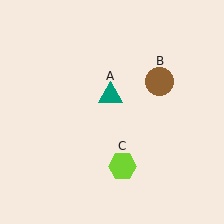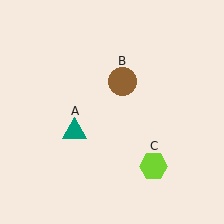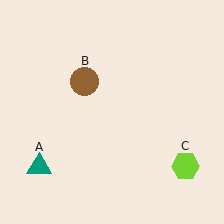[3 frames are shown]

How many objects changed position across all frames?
3 objects changed position: teal triangle (object A), brown circle (object B), lime hexagon (object C).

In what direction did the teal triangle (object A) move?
The teal triangle (object A) moved down and to the left.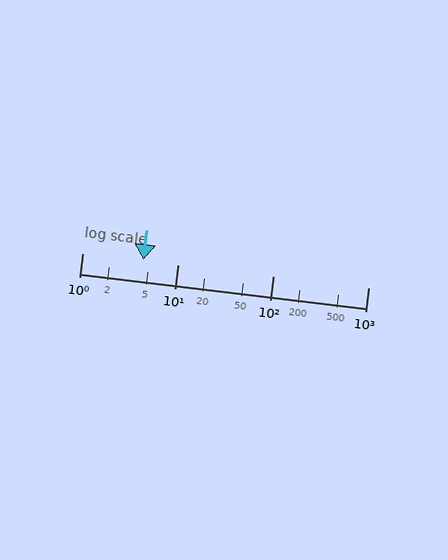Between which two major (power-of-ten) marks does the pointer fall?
The pointer is between 1 and 10.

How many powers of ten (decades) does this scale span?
The scale spans 3 decades, from 1 to 1000.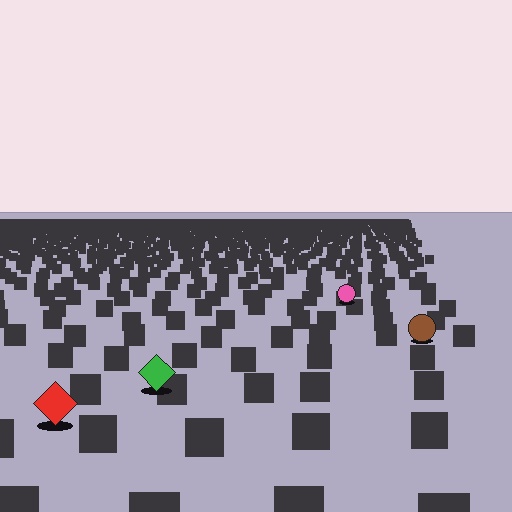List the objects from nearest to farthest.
From nearest to farthest: the red diamond, the green diamond, the brown circle, the pink circle.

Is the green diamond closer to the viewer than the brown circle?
Yes. The green diamond is closer — you can tell from the texture gradient: the ground texture is coarser near it.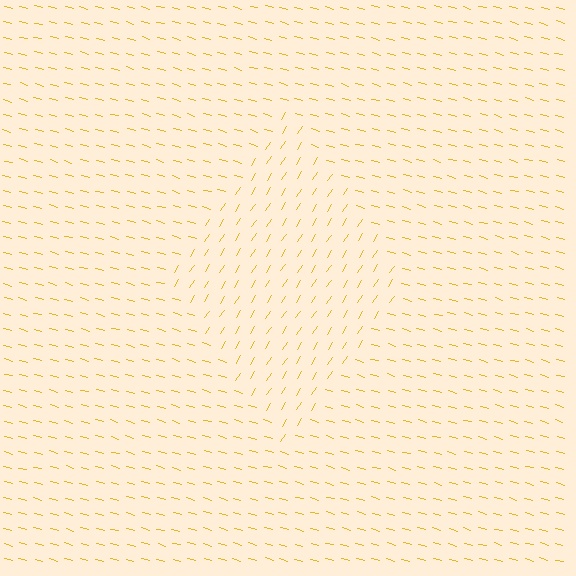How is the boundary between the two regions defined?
The boundary is defined purely by a change in line orientation (approximately 72 degrees difference). All lines are the same color and thickness.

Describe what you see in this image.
The image is filled with small yellow line segments. A diamond region in the image has lines oriented differently from the surrounding lines, creating a visible texture boundary.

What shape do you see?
I see a diamond.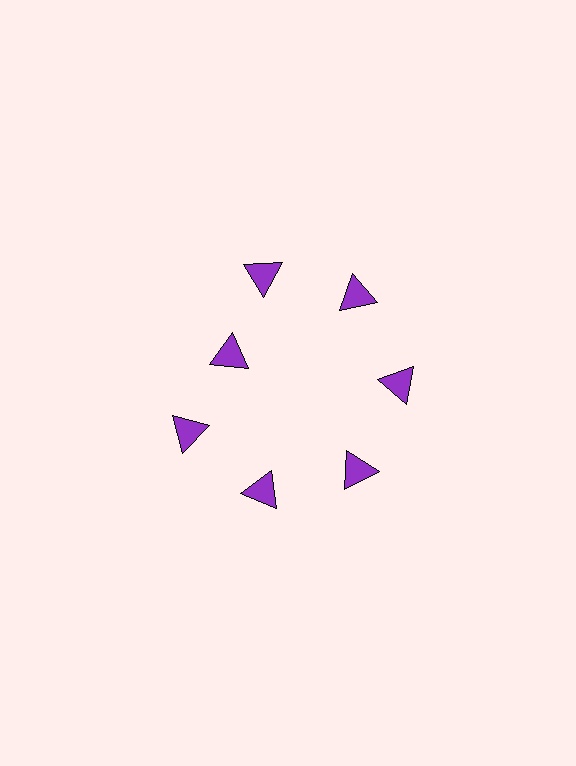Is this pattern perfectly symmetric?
No. The 7 purple triangles are arranged in a ring, but one element near the 10 o'clock position is pulled inward toward the center, breaking the 7-fold rotational symmetry.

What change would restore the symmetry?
The symmetry would be restored by moving it outward, back onto the ring so that all 7 triangles sit at equal angles and equal distance from the center.